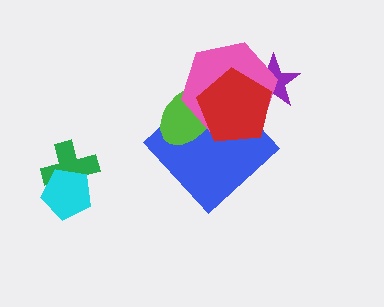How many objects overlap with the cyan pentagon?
1 object overlaps with the cyan pentagon.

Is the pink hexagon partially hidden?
Yes, it is partially covered by another shape.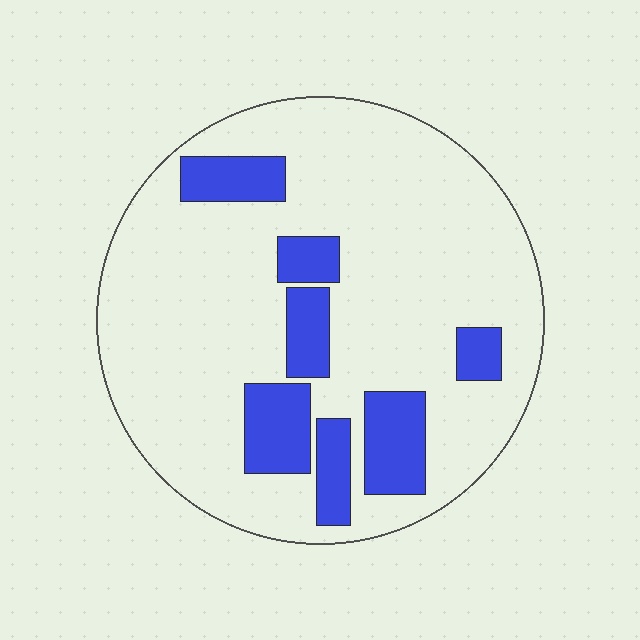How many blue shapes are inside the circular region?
7.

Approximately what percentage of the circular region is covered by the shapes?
Approximately 20%.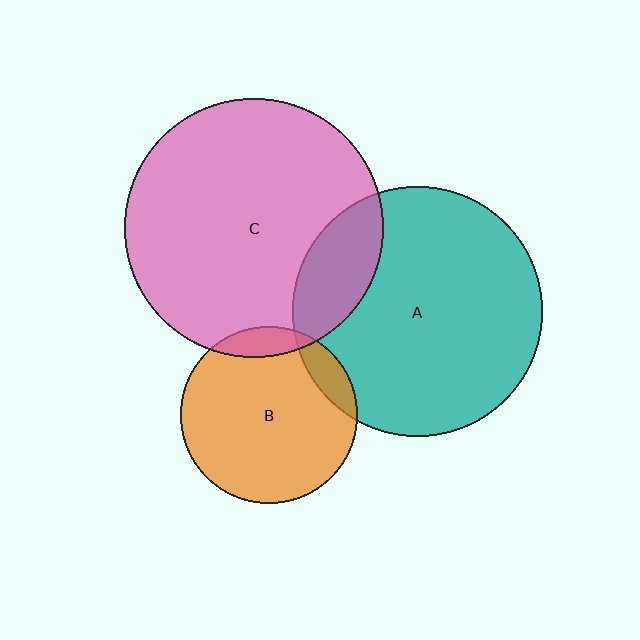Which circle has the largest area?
Circle C (pink).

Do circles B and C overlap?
Yes.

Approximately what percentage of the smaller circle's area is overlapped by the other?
Approximately 10%.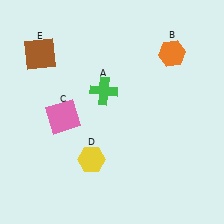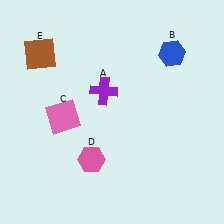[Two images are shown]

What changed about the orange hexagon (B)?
In Image 1, B is orange. In Image 2, it changed to blue.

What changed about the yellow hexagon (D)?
In Image 1, D is yellow. In Image 2, it changed to pink.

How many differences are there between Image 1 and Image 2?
There are 3 differences between the two images.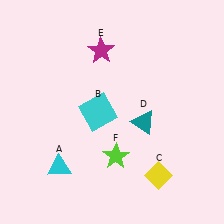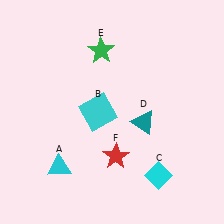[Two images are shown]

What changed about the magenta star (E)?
In Image 1, E is magenta. In Image 2, it changed to green.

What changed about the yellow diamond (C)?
In Image 1, C is yellow. In Image 2, it changed to cyan.